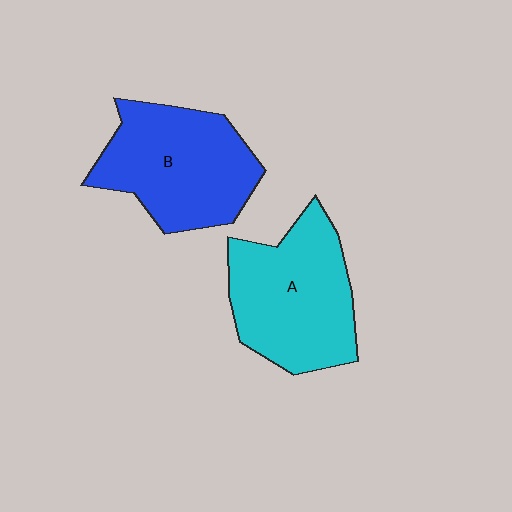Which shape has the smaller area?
Shape B (blue).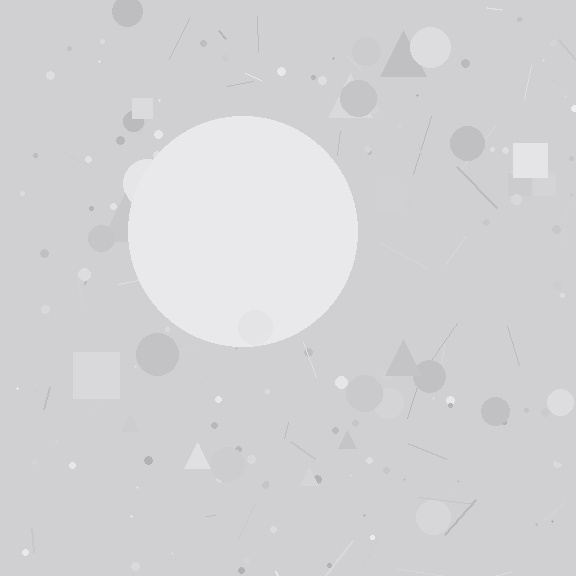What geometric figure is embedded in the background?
A circle is embedded in the background.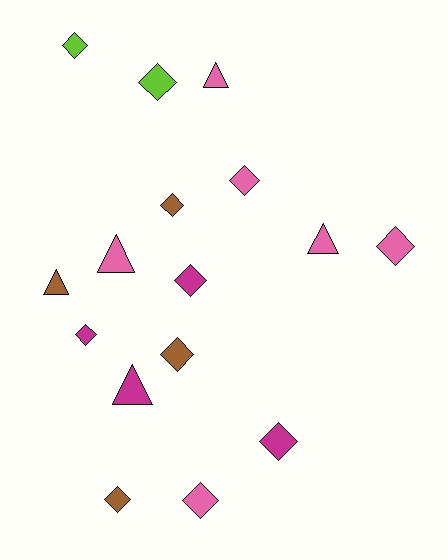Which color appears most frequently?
Pink, with 6 objects.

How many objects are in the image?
There are 16 objects.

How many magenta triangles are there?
There is 1 magenta triangle.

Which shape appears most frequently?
Diamond, with 11 objects.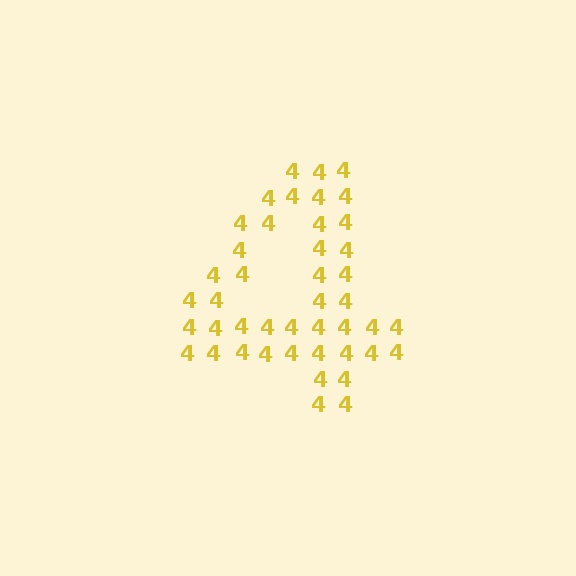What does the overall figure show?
The overall figure shows the digit 4.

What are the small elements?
The small elements are digit 4's.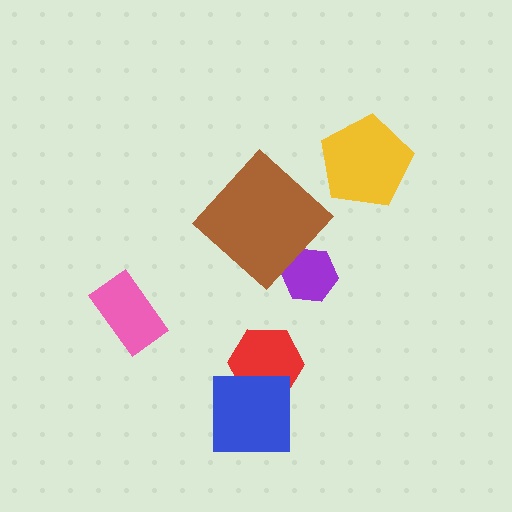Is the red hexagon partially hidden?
Yes, it is partially covered by another shape.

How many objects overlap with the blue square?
1 object overlaps with the blue square.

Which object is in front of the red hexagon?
The blue square is in front of the red hexagon.